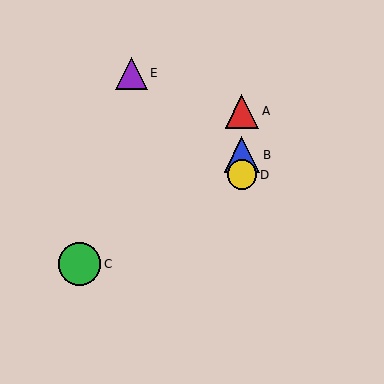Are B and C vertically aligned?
No, B is at x≈242 and C is at x≈80.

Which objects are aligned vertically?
Objects A, B, D are aligned vertically.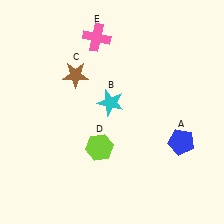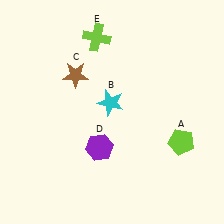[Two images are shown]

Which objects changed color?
A changed from blue to lime. D changed from lime to purple. E changed from pink to lime.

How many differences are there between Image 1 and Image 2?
There are 3 differences between the two images.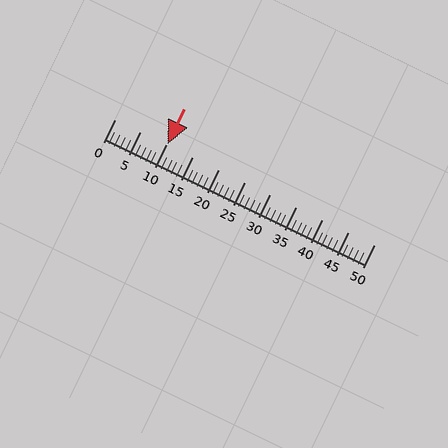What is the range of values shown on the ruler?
The ruler shows values from 0 to 50.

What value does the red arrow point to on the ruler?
The red arrow points to approximately 10.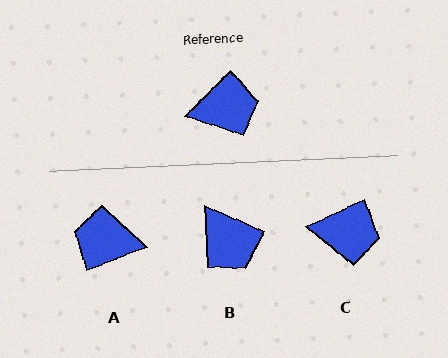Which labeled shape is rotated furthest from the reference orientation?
A, about 156 degrees away.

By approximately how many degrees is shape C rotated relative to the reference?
Approximately 21 degrees clockwise.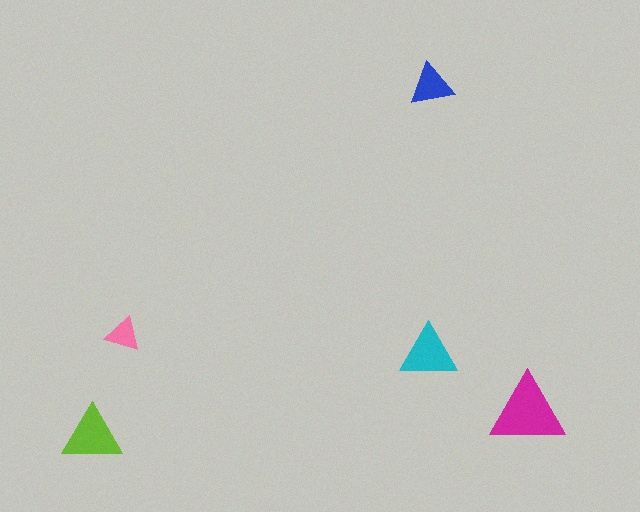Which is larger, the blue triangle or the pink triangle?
The blue one.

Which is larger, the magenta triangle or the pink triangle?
The magenta one.